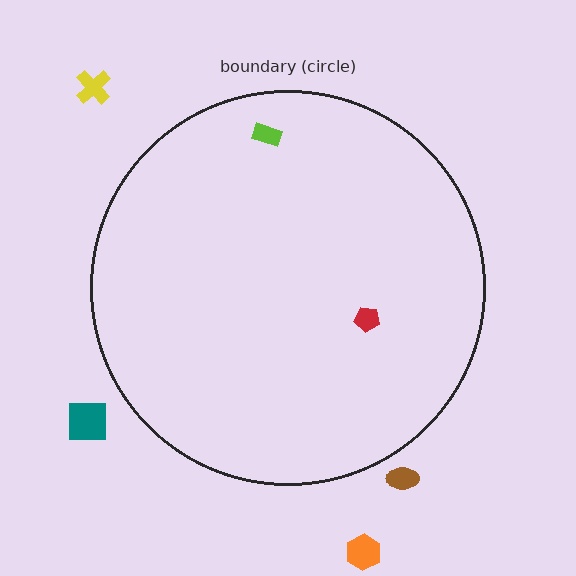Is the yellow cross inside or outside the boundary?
Outside.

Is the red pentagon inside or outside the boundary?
Inside.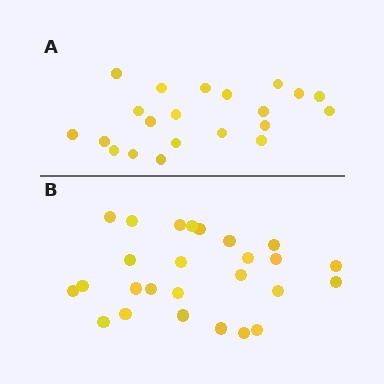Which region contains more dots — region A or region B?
Region B (the bottom region) has more dots.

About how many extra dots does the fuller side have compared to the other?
Region B has about 5 more dots than region A.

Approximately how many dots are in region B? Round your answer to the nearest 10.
About 30 dots. (The exact count is 26, which rounds to 30.)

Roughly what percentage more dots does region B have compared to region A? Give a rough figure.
About 25% more.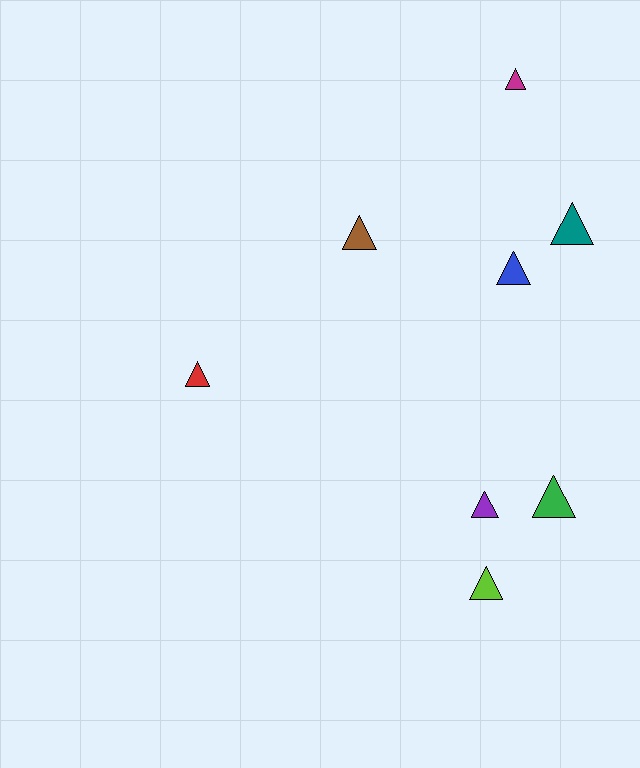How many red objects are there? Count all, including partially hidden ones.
There is 1 red object.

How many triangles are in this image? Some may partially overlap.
There are 8 triangles.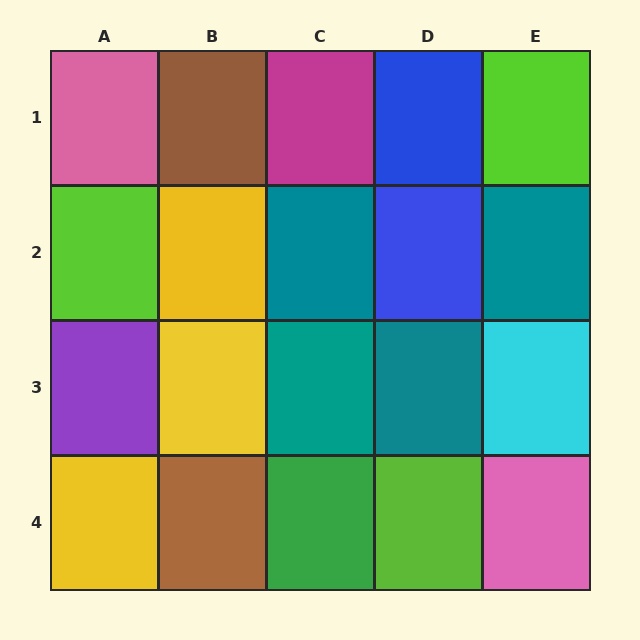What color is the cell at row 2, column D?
Blue.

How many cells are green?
1 cell is green.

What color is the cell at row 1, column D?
Blue.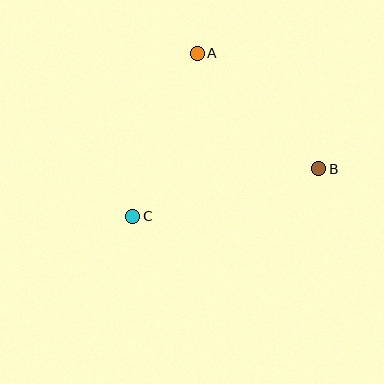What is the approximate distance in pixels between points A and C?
The distance between A and C is approximately 175 pixels.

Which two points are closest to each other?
Points A and B are closest to each other.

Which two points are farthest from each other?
Points B and C are farthest from each other.